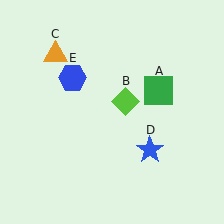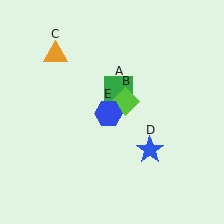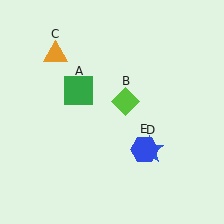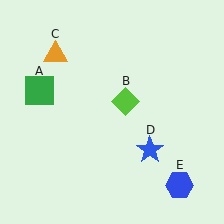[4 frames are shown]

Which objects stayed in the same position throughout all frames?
Lime diamond (object B) and orange triangle (object C) and blue star (object D) remained stationary.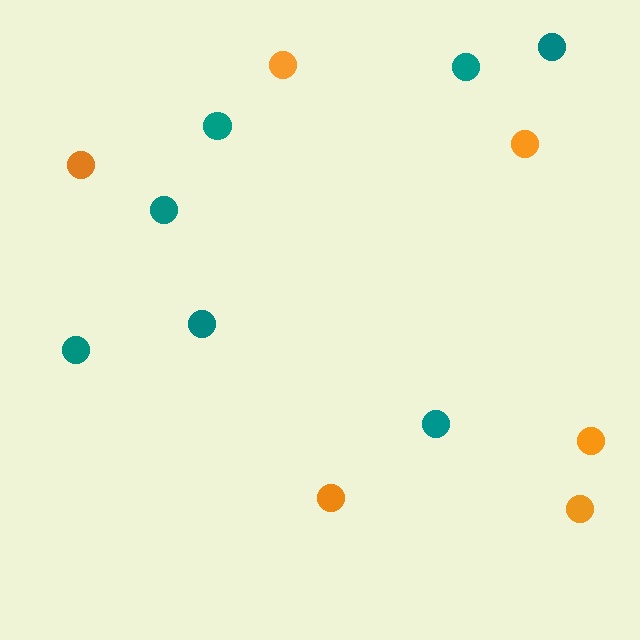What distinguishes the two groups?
There are 2 groups: one group of orange circles (6) and one group of teal circles (7).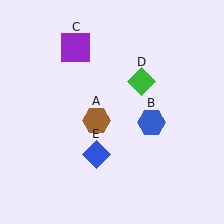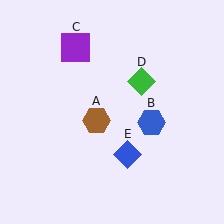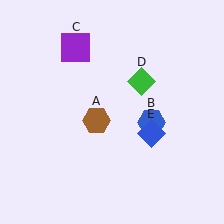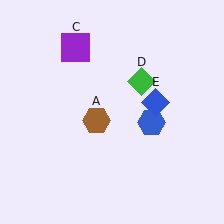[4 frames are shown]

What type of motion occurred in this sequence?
The blue diamond (object E) rotated counterclockwise around the center of the scene.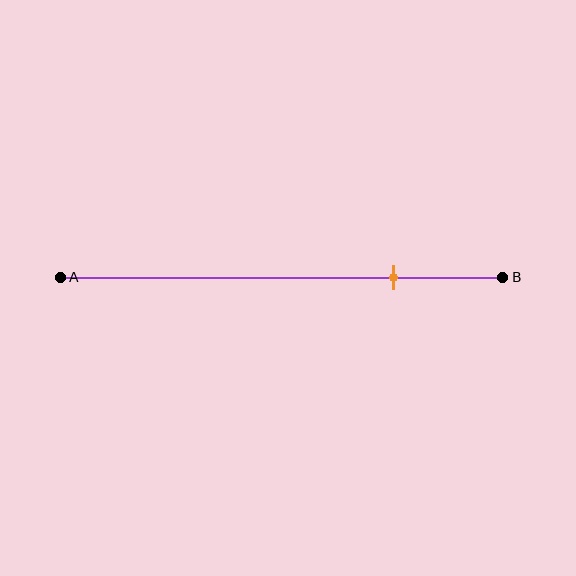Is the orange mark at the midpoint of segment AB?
No, the mark is at about 75% from A, not at the 50% midpoint.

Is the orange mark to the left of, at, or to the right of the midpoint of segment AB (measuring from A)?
The orange mark is to the right of the midpoint of segment AB.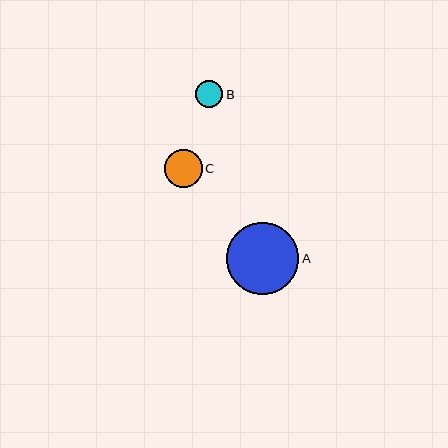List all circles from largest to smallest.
From largest to smallest: A, C, B.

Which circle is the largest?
Circle A is the largest with a size of approximately 72 pixels.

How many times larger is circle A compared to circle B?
Circle A is approximately 2.7 times the size of circle B.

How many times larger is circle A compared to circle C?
Circle A is approximately 1.9 times the size of circle C.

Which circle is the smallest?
Circle B is the smallest with a size of approximately 27 pixels.